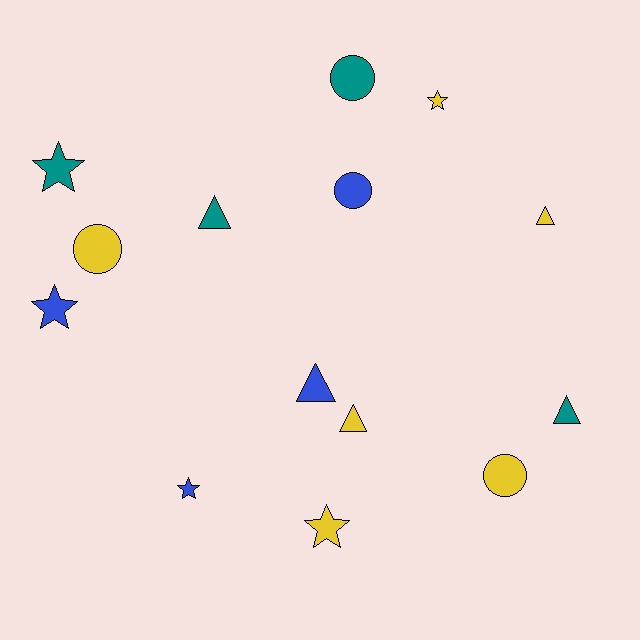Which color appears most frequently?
Yellow, with 6 objects.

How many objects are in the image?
There are 14 objects.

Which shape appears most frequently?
Triangle, with 5 objects.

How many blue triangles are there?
There is 1 blue triangle.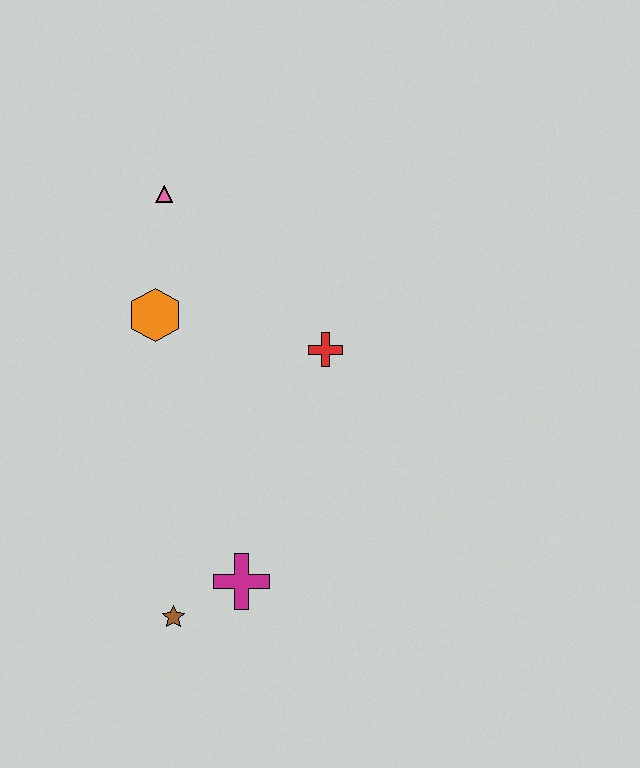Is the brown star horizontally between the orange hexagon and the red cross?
Yes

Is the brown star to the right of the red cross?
No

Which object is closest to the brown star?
The magenta cross is closest to the brown star.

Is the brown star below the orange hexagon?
Yes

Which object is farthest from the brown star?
The pink triangle is farthest from the brown star.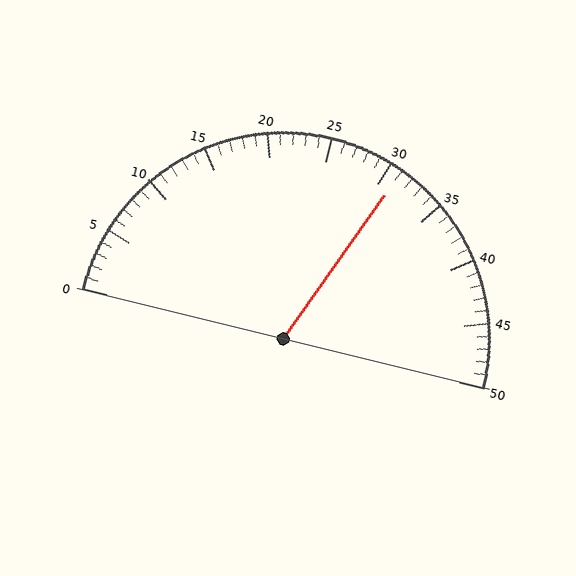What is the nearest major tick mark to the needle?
The nearest major tick mark is 30.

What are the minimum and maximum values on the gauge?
The gauge ranges from 0 to 50.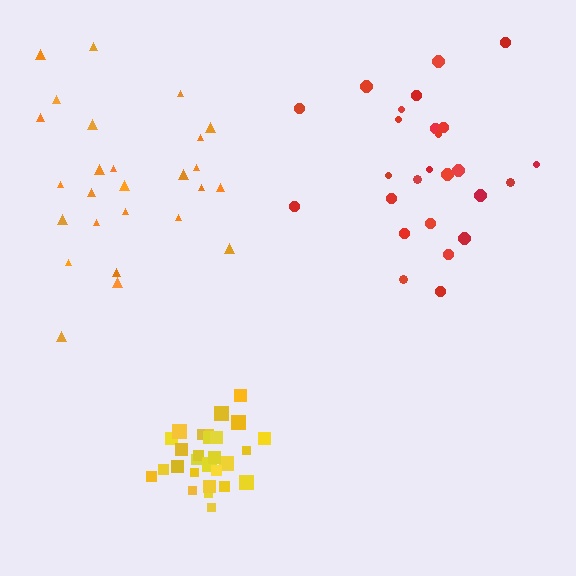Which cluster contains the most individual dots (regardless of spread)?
Yellow (29).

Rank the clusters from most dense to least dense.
yellow, red, orange.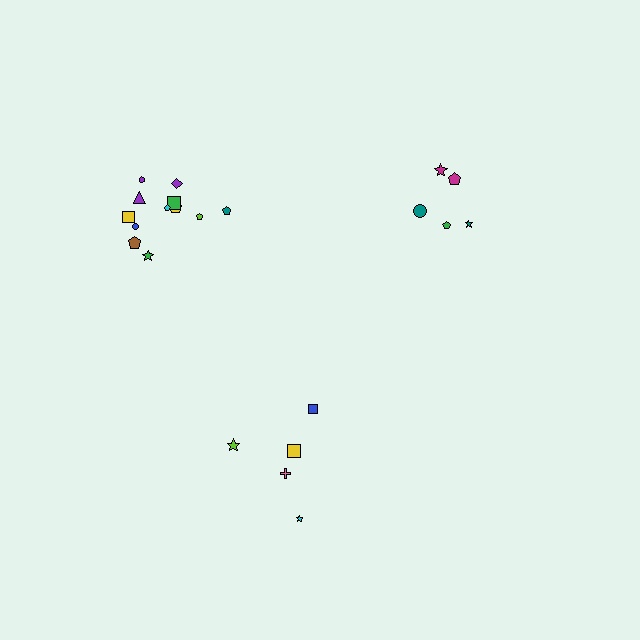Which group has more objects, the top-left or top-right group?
The top-left group.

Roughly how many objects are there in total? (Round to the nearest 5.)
Roughly 20 objects in total.